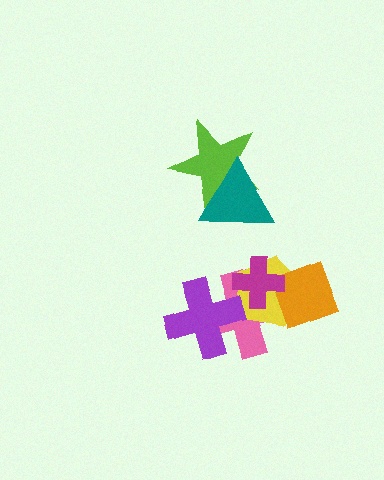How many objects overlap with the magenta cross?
3 objects overlap with the magenta cross.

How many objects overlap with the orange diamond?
3 objects overlap with the orange diamond.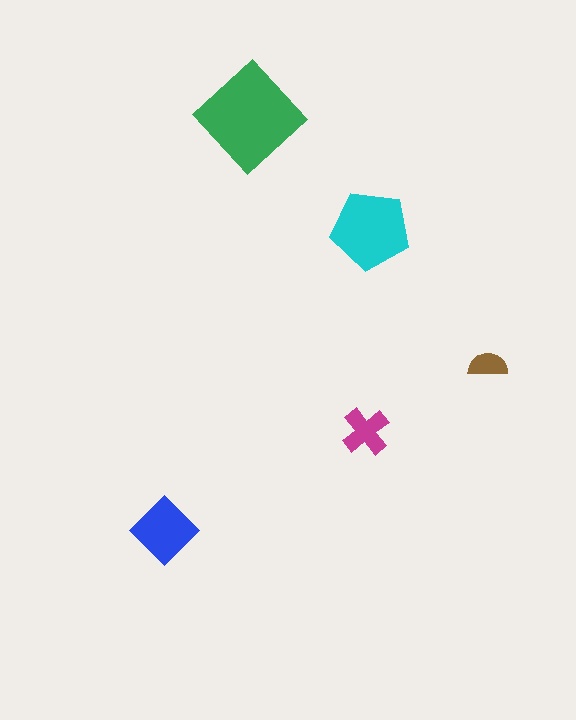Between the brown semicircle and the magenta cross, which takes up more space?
The magenta cross.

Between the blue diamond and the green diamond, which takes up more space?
The green diamond.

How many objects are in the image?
There are 5 objects in the image.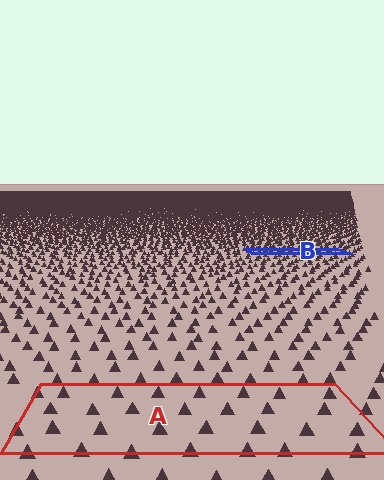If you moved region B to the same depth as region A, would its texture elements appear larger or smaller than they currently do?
They would appear larger. At a closer depth, the same texture elements are projected at a bigger on-screen size.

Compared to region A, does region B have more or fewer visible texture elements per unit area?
Region B has more texture elements per unit area — they are packed more densely because it is farther away.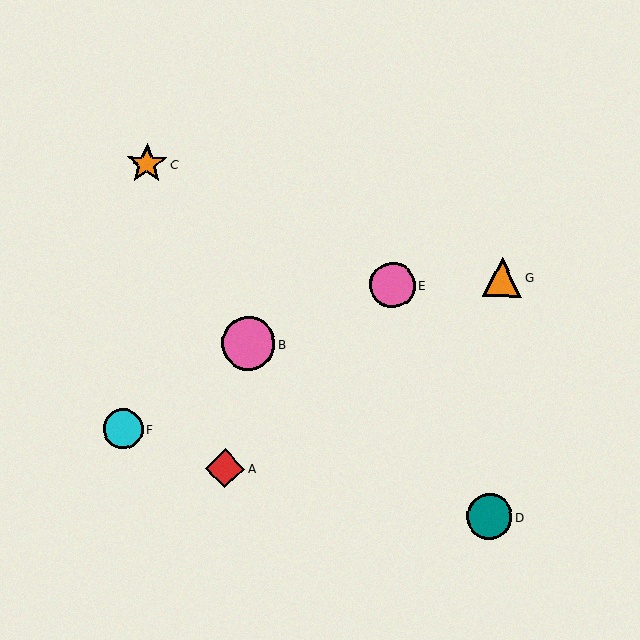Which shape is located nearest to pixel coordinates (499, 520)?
The teal circle (labeled D) at (489, 517) is nearest to that location.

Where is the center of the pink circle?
The center of the pink circle is at (248, 344).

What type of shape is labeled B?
Shape B is a pink circle.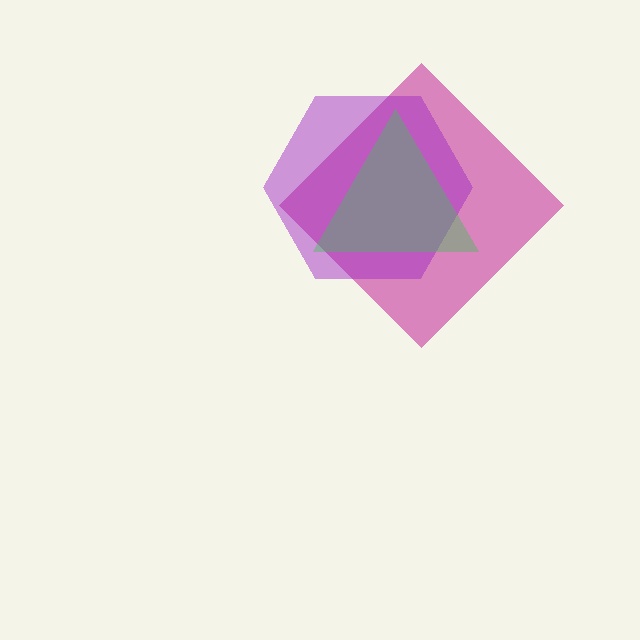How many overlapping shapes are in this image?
There are 3 overlapping shapes in the image.